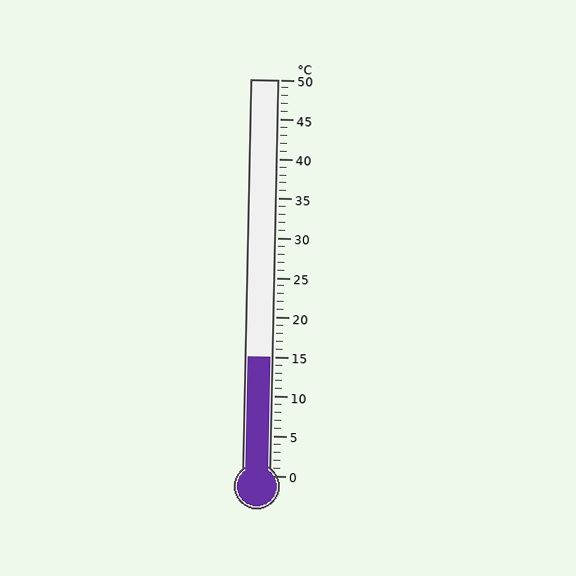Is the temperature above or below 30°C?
The temperature is below 30°C.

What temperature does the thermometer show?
The thermometer shows approximately 15°C.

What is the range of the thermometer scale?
The thermometer scale ranges from 0°C to 50°C.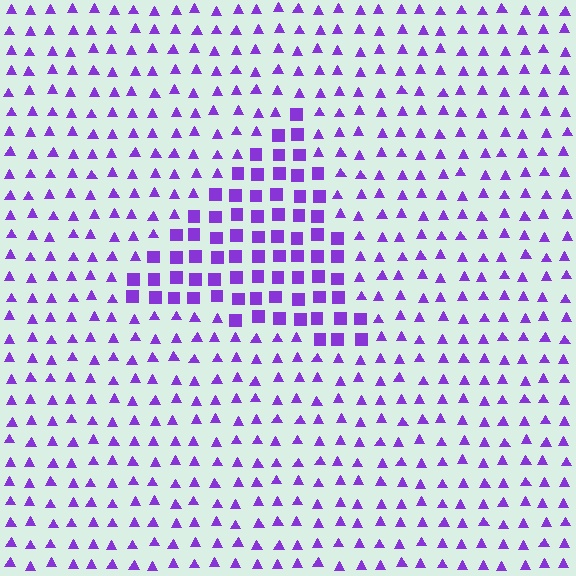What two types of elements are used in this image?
The image uses squares inside the triangle region and triangles outside it.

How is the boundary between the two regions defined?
The boundary is defined by a change in element shape: squares inside vs. triangles outside. All elements share the same color and spacing.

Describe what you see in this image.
The image is filled with small purple elements arranged in a uniform grid. A triangle-shaped region contains squares, while the surrounding area contains triangles. The boundary is defined purely by the change in element shape.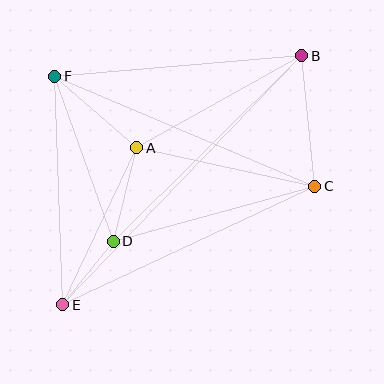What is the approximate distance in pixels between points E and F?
The distance between E and F is approximately 229 pixels.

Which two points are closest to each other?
Points D and E are closest to each other.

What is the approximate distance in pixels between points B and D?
The distance between B and D is approximately 264 pixels.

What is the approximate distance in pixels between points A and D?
The distance between A and D is approximately 96 pixels.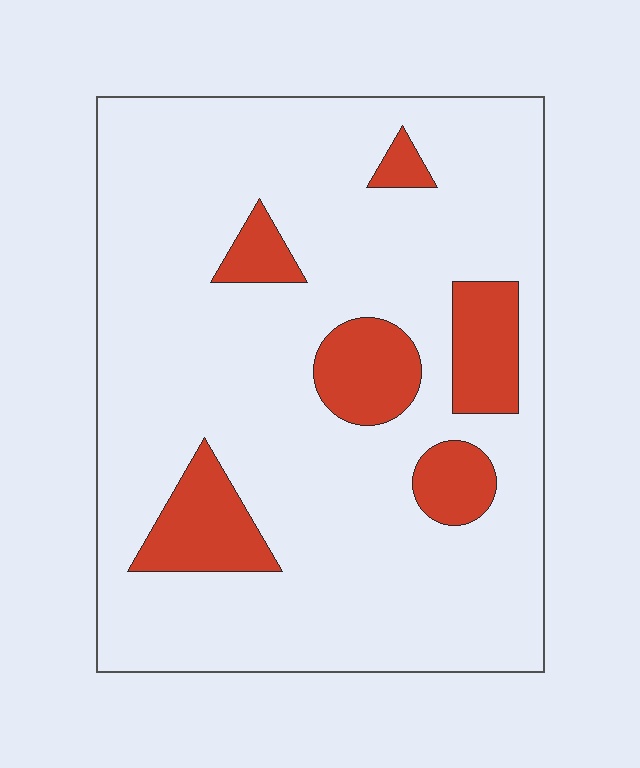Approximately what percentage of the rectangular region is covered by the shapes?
Approximately 15%.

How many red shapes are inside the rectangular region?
6.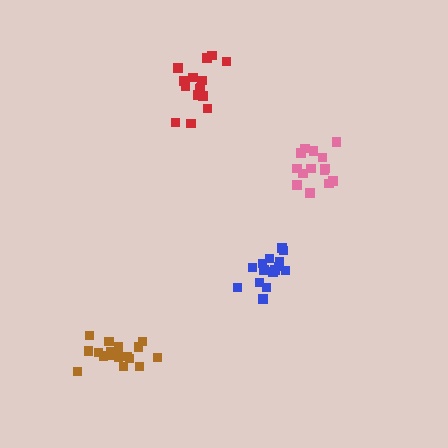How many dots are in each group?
Group 1: 16 dots, Group 2: 16 dots, Group 3: 17 dots, Group 4: 14 dots (63 total).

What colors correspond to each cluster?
The clusters are colored: red, blue, brown, pink.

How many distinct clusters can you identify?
There are 4 distinct clusters.